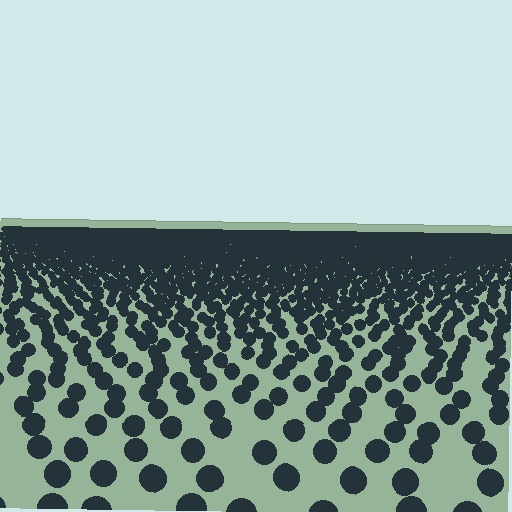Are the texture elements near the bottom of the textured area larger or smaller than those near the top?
Larger. Near the bottom, elements are closer to the viewer and appear at a bigger on-screen size.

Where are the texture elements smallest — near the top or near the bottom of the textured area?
Near the top.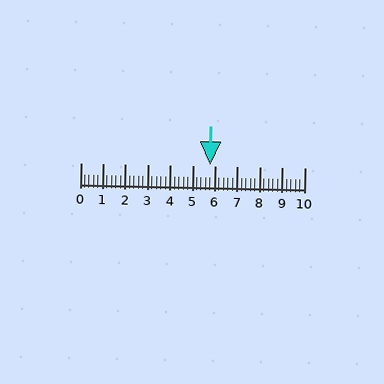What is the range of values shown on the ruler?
The ruler shows values from 0 to 10.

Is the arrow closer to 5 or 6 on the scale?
The arrow is closer to 6.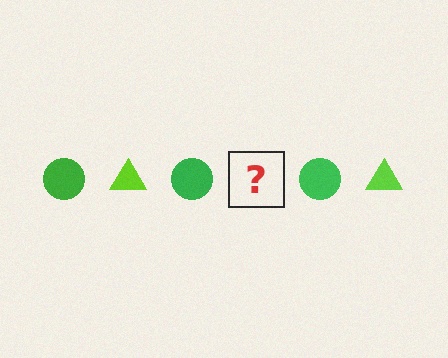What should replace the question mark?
The question mark should be replaced with a lime triangle.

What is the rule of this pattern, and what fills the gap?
The rule is that the pattern alternates between green circle and lime triangle. The gap should be filled with a lime triangle.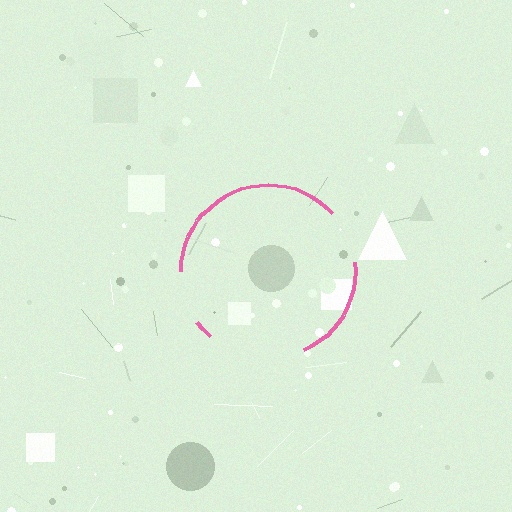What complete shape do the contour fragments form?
The contour fragments form a circle.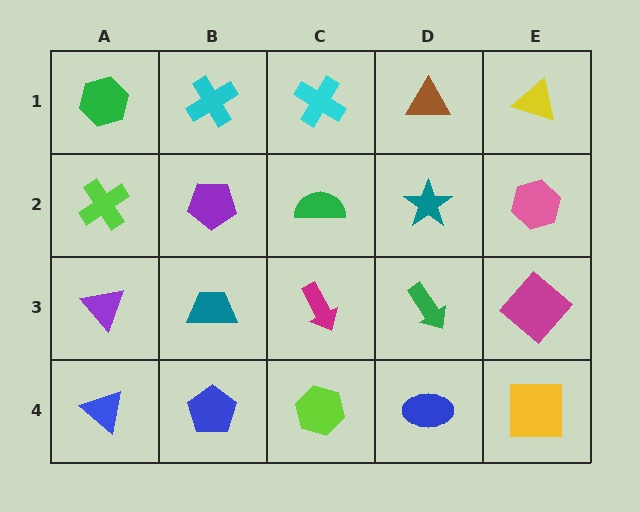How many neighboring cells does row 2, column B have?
4.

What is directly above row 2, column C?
A cyan cross.